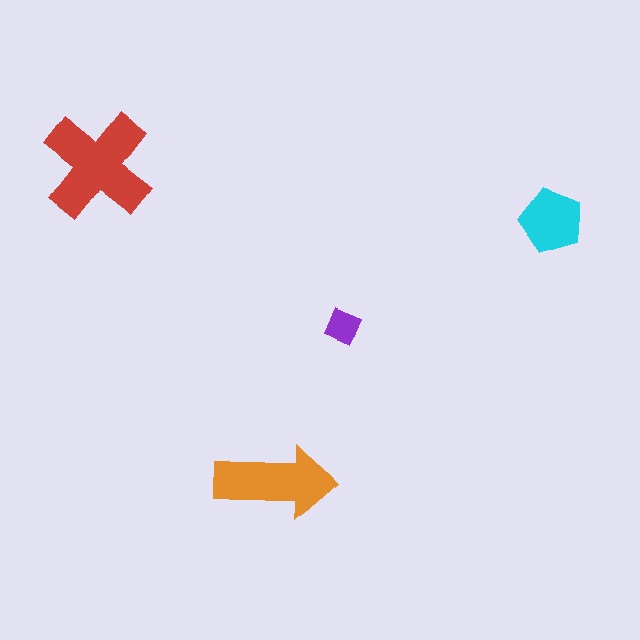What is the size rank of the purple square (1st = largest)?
4th.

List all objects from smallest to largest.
The purple square, the cyan pentagon, the orange arrow, the red cross.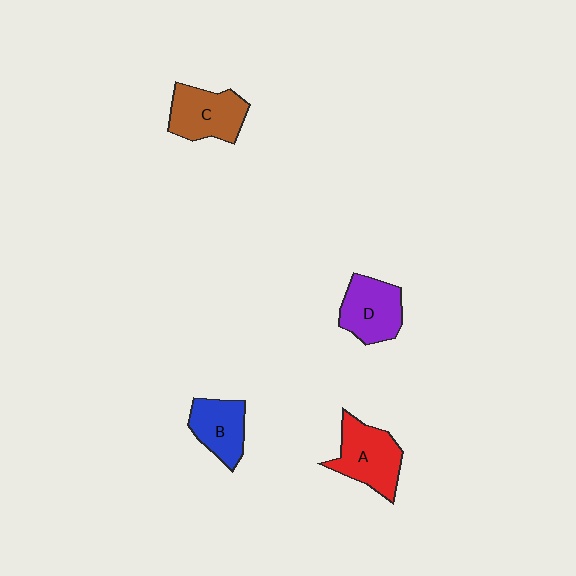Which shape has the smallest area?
Shape B (blue).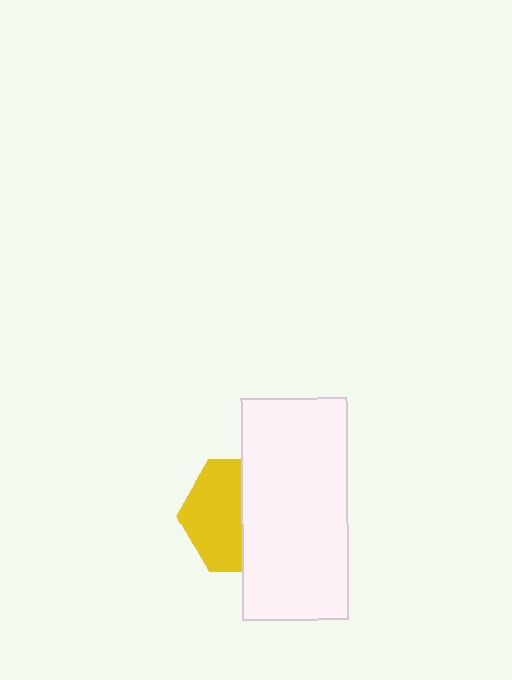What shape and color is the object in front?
The object in front is a white rectangle.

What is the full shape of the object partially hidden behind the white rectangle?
The partially hidden object is a yellow hexagon.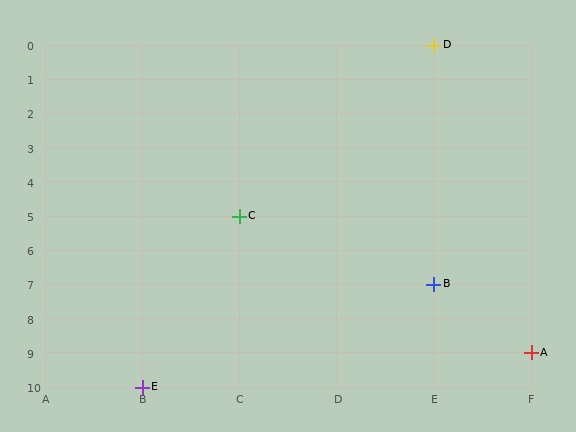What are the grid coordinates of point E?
Point E is at grid coordinates (B, 10).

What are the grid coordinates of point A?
Point A is at grid coordinates (F, 9).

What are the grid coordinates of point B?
Point B is at grid coordinates (E, 7).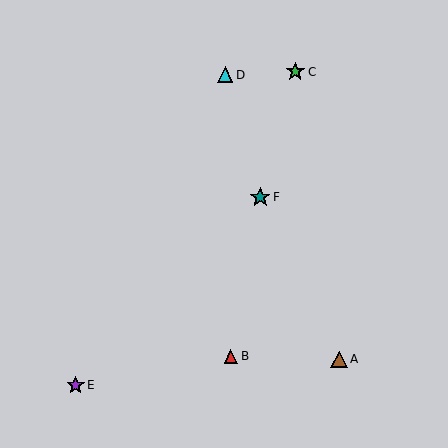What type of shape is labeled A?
Shape A is a brown triangle.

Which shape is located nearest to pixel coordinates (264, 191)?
The teal star (labeled F) at (260, 197) is nearest to that location.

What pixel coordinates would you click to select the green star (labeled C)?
Click at (295, 72) to select the green star C.